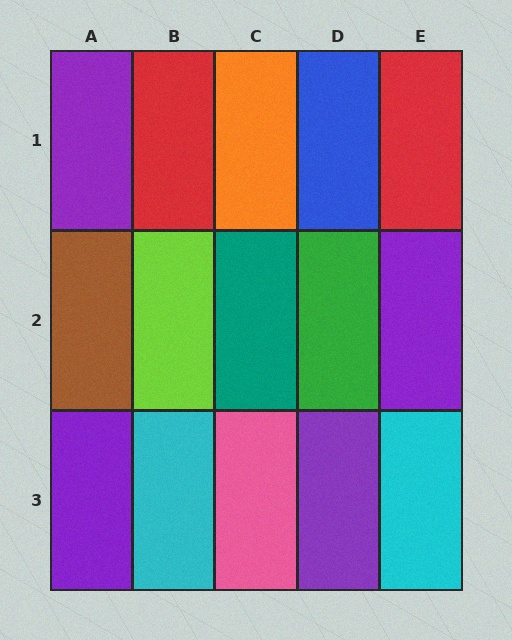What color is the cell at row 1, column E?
Red.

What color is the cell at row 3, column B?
Cyan.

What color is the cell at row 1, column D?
Blue.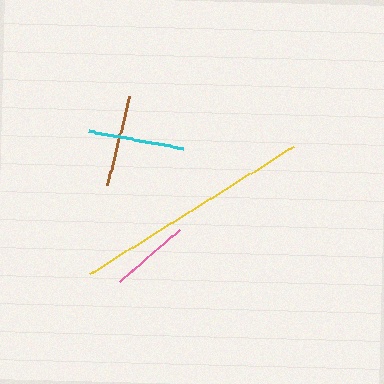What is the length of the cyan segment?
The cyan segment is approximately 96 pixels long.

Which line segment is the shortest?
The pink line is the shortest at approximately 80 pixels.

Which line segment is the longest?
The yellow line is the longest at approximately 241 pixels.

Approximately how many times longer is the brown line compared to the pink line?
The brown line is approximately 1.1 times the length of the pink line.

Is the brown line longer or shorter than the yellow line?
The yellow line is longer than the brown line.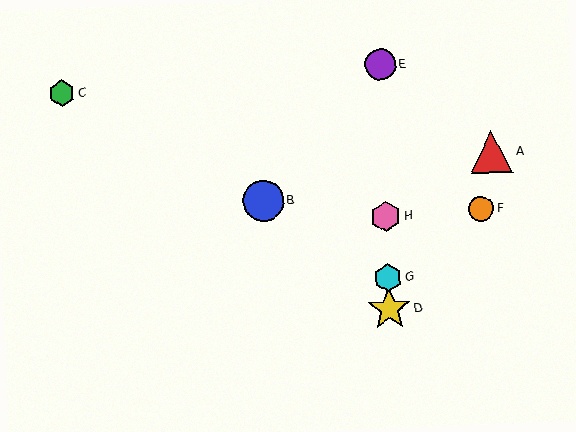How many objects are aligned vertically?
4 objects (D, E, G, H) are aligned vertically.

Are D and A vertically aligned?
No, D is at x≈389 and A is at x≈492.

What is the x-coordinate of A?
Object A is at x≈492.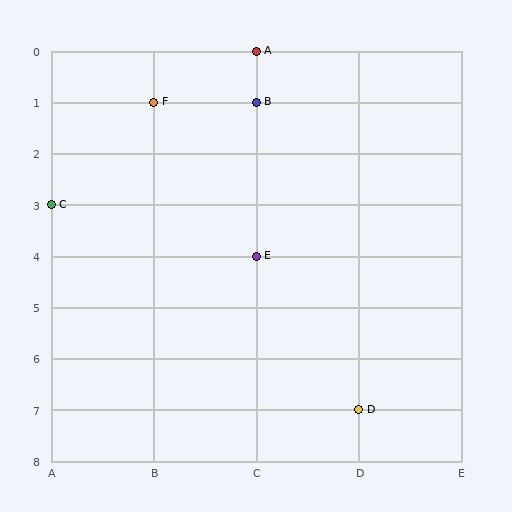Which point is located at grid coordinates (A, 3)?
Point C is at (A, 3).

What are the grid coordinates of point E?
Point E is at grid coordinates (C, 4).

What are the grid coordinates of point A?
Point A is at grid coordinates (C, 0).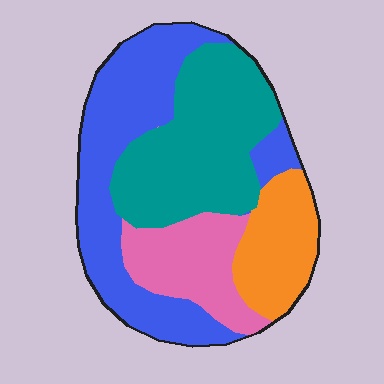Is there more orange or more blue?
Blue.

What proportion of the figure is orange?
Orange covers roughly 15% of the figure.